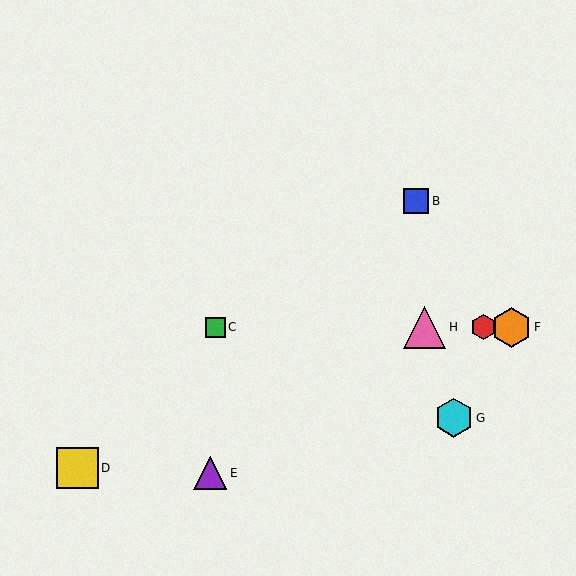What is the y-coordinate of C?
Object C is at y≈327.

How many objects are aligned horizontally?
4 objects (A, C, F, H) are aligned horizontally.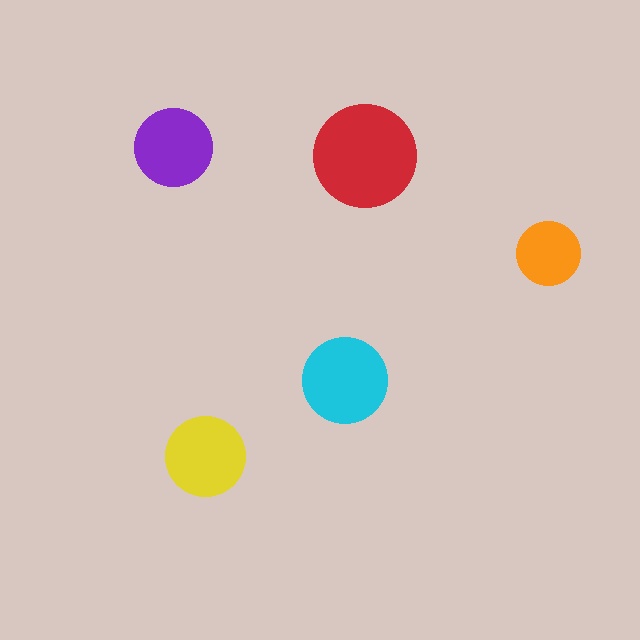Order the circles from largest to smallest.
the red one, the cyan one, the yellow one, the purple one, the orange one.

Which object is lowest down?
The yellow circle is bottommost.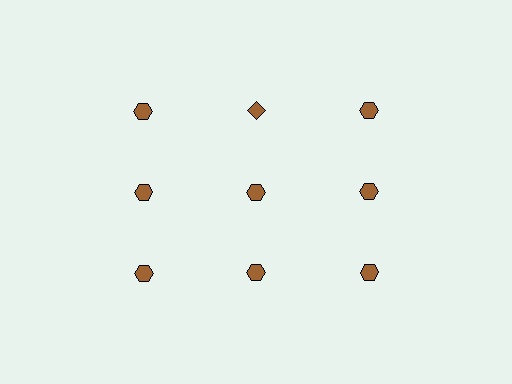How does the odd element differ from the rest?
It has a different shape: diamond instead of hexagon.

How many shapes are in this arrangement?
There are 9 shapes arranged in a grid pattern.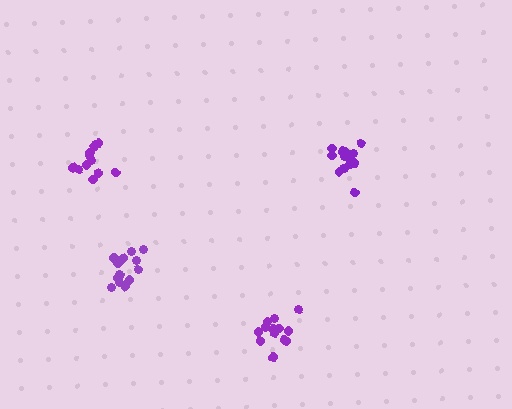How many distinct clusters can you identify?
There are 4 distinct clusters.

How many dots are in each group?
Group 1: 13 dots, Group 2: 13 dots, Group 3: 15 dots, Group 4: 13 dots (54 total).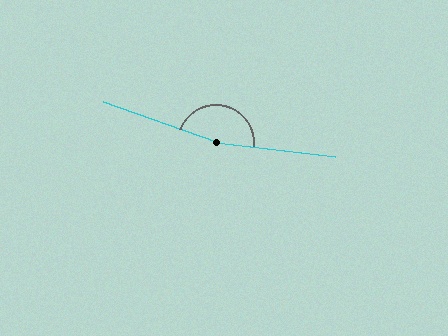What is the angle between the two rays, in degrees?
Approximately 167 degrees.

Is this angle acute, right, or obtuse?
It is obtuse.